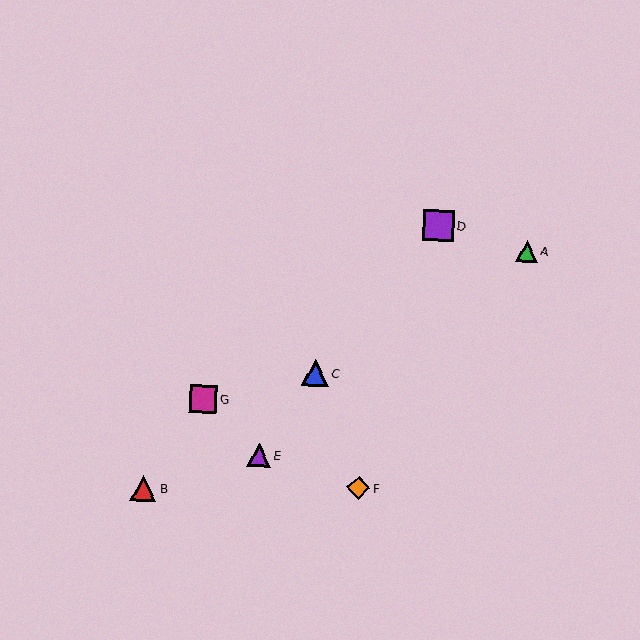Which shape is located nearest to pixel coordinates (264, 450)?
The purple triangle (labeled E) at (259, 455) is nearest to that location.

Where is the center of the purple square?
The center of the purple square is at (438, 225).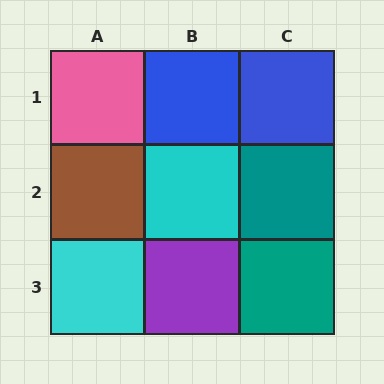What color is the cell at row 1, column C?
Blue.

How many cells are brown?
1 cell is brown.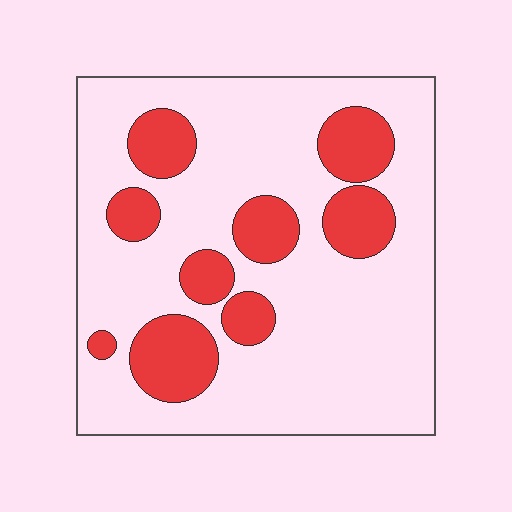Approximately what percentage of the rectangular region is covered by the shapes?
Approximately 25%.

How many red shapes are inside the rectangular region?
9.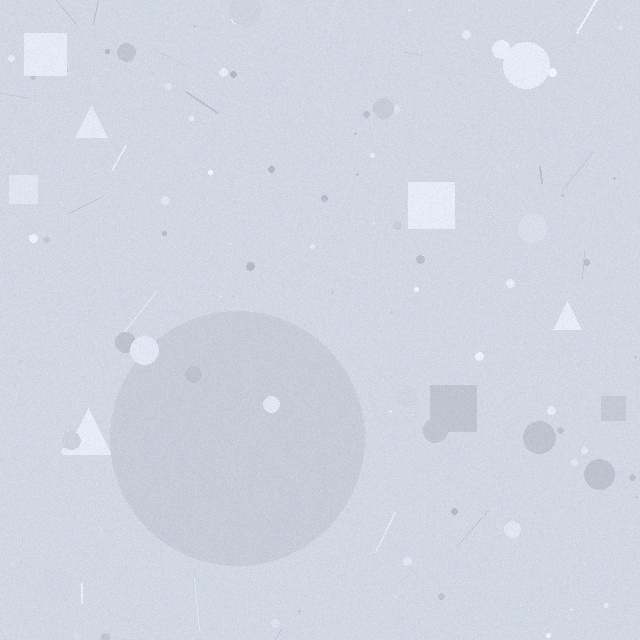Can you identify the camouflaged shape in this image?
The camouflaged shape is a circle.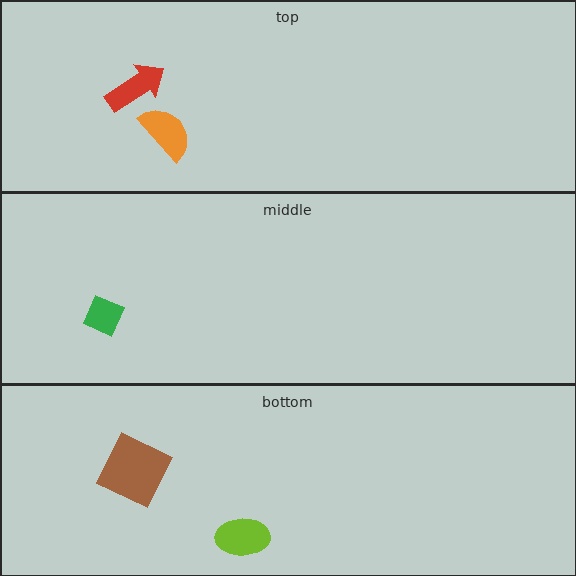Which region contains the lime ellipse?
The bottom region.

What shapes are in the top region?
The red arrow, the orange semicircle.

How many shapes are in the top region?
2.